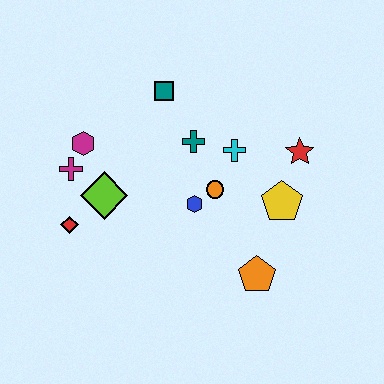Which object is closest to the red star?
The yellow pentagon is closest to the red star.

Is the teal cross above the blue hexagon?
Yes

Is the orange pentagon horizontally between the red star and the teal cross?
Yes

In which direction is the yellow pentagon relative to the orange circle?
The yellow pentagon is to the right of the orange circle.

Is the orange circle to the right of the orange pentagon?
No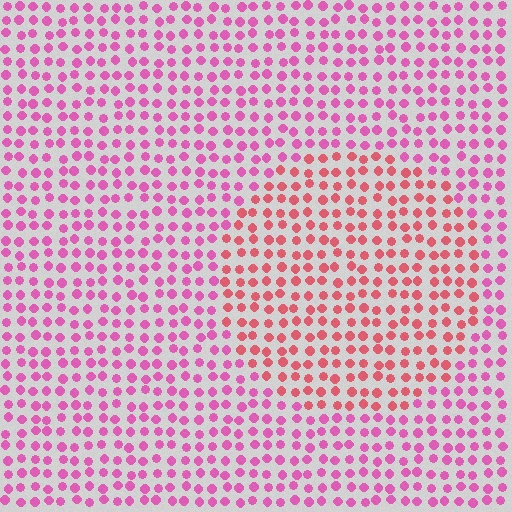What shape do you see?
I see a circle.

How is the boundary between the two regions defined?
The boundary is defined purely by a slight shift in hue (about 33 degrees). Spacing, size, and orientation are identical on both sides.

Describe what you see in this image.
The image is filled with small pink elements in a uniform arrangement. A circle-shaped region is visible where the elements are tinted to a slightly different hue, forming a subtle color boundary.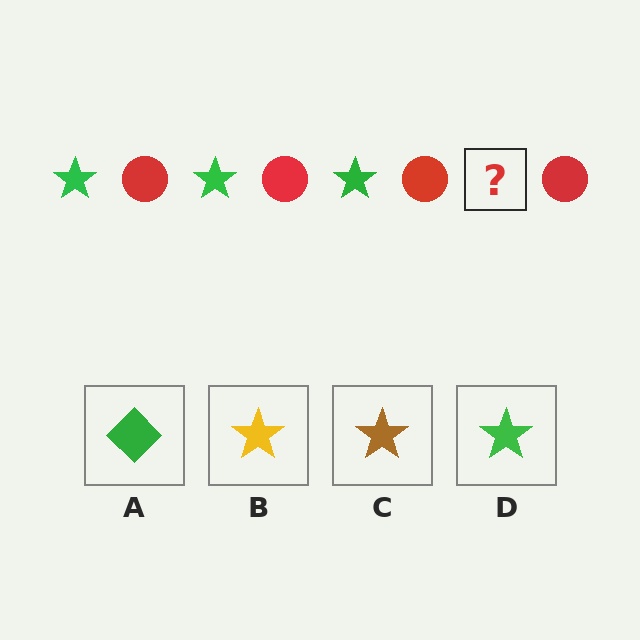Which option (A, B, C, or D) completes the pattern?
D.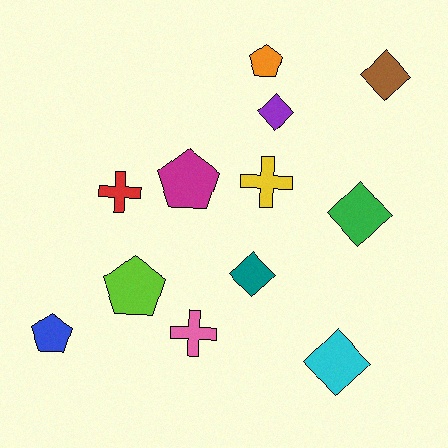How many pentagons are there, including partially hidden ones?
There are 4 pentagons.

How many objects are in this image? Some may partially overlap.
There are 12 objects.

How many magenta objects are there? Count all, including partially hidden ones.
There is 1 magenta object.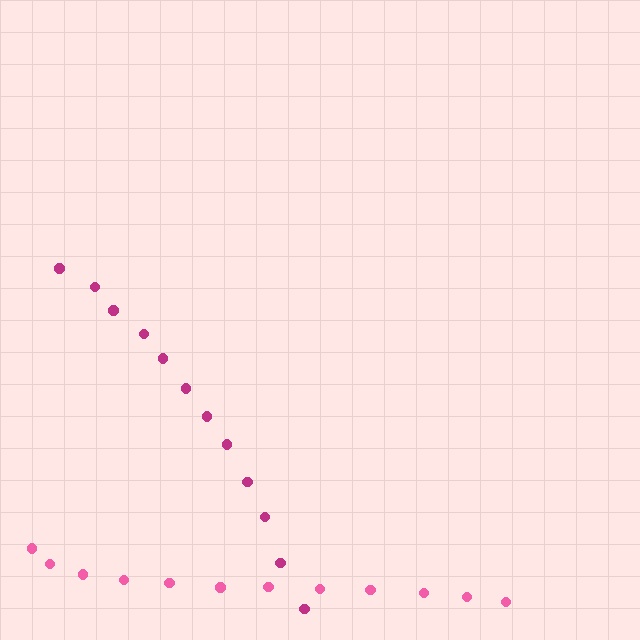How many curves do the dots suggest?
There are 2 distinct paths.